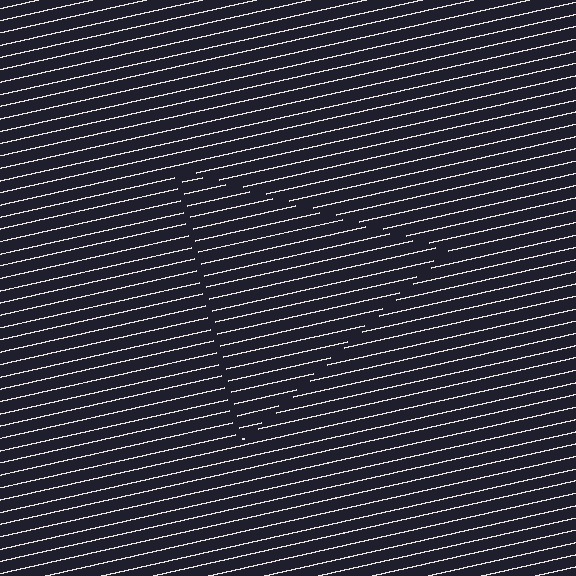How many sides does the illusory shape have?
3 sides — the line-ends trace a triangle.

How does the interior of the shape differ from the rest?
The interior of the shape contains the same grating, shifted by half a period — the contour is defined by the phase discontinuity where line-ends from the inner and outer gratings abut.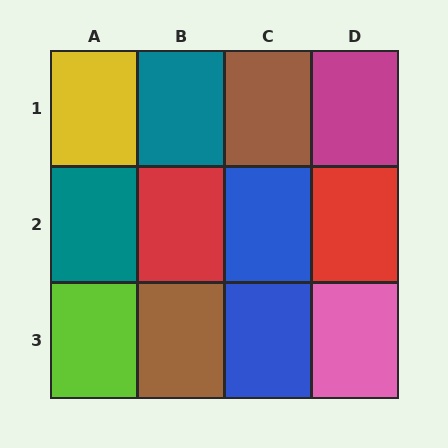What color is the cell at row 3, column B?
Brown.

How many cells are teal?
2 cells are teal.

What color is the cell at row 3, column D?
Pink.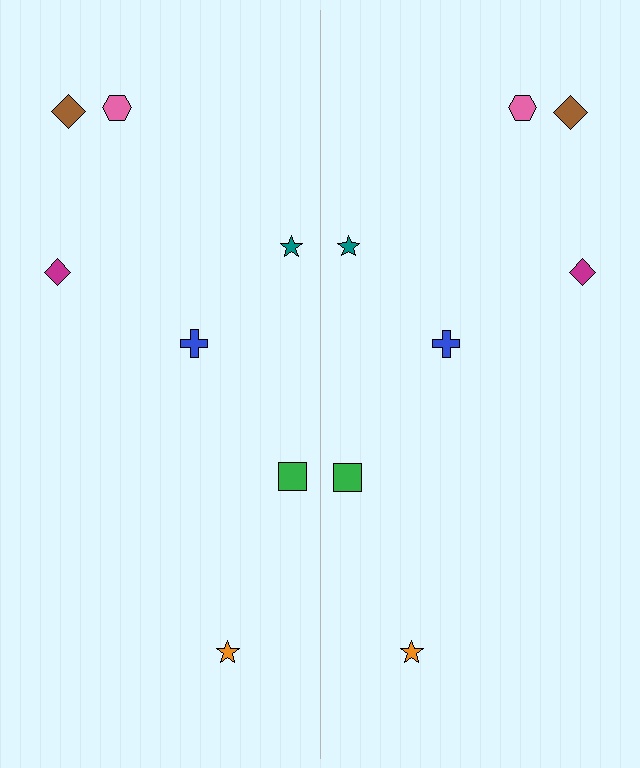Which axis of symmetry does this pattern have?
The pattern has a vertical axis of symmetry running through the center of the image.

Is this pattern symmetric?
Yes, this pattern has bilateral (reflection) symmetry.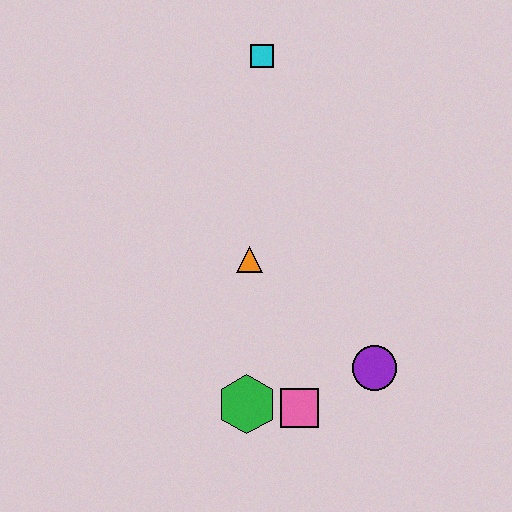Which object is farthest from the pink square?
The cyan square is farthest from the pink square.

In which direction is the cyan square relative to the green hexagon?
The cyan square is above the green hexagon.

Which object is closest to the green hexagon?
The pink square is closest to the green hexagon.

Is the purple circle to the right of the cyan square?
Yes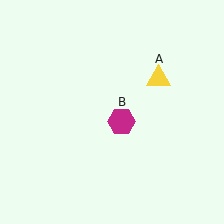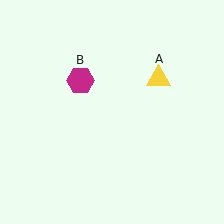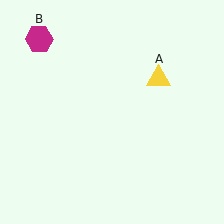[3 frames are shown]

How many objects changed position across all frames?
1 object changed position: magenta hexagon (object B).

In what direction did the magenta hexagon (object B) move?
The magenta hexagon (object B) moved up and to the left.